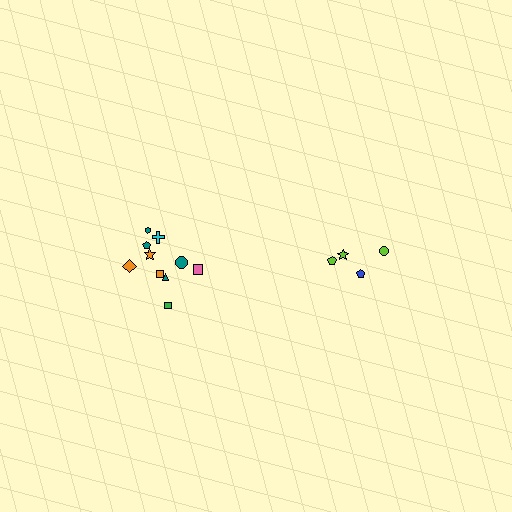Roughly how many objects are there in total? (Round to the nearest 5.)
Roughly 15 objects in total.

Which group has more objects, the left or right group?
The left group.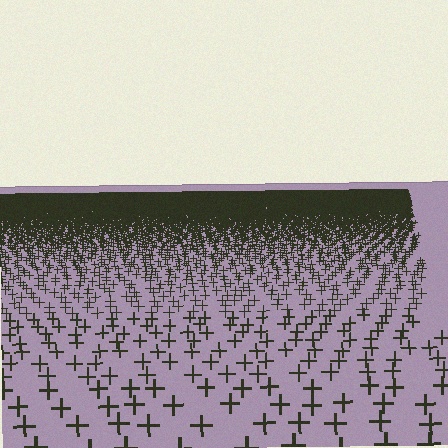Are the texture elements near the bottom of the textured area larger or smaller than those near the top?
Larger. Near the bottom, elements are closer to the viewer and appear at a bigger on-screen size.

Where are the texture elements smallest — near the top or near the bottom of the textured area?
Near the top.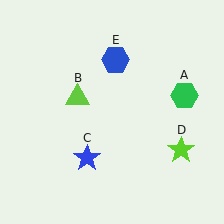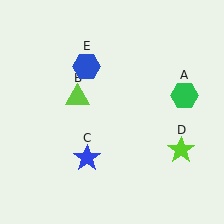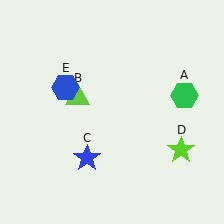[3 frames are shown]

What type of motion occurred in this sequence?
The blue hexagon (object E) rotated counterclockwise around the center of the scene.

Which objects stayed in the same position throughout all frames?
Green hexagon (object A) and lime triangle (object B) and blue star (object C) and lime star (object D) remained stationary.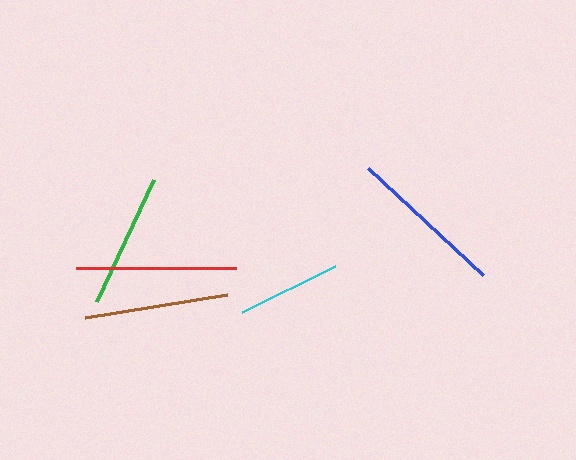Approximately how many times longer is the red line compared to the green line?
The red line is approximately 1.2 times the length of the green line.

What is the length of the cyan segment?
The cyan segment is approximately 104 pixels long.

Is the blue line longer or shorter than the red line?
The red line is longer than the blue line.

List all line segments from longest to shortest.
From longest to shortest: red, blue, brown, green, cyan.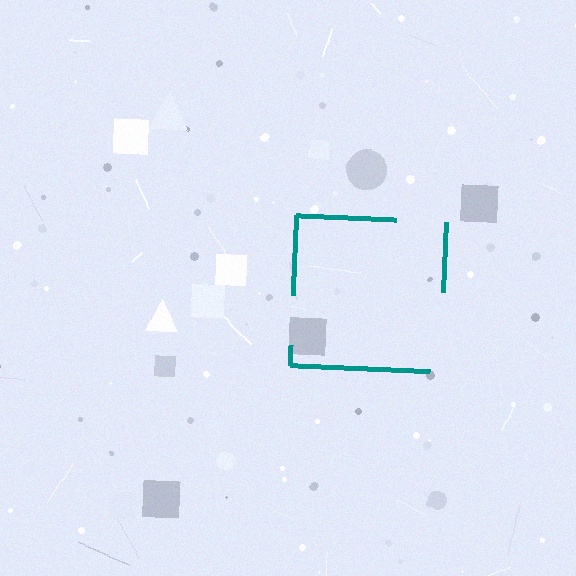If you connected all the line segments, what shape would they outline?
They would outline a square.